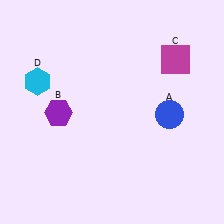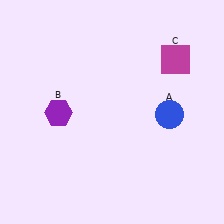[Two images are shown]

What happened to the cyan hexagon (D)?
The cyan hexagon (D) was removed in Image 2. It was in the top-left area of Image 1.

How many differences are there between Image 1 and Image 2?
There is 1 difference between the two images.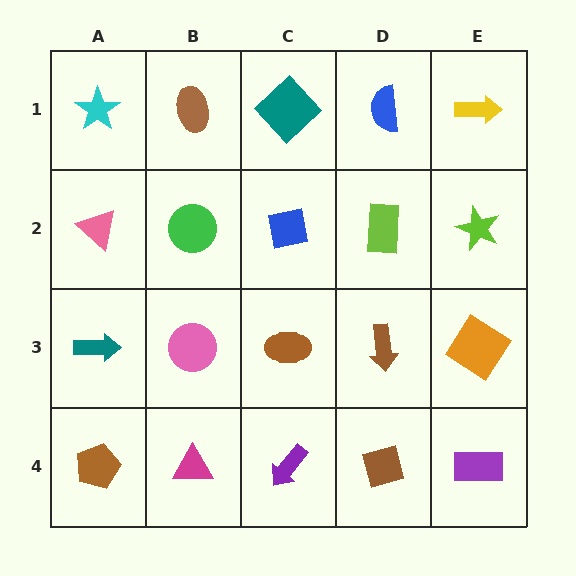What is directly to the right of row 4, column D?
A purple rectangle.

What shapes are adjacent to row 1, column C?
A blue square (row 2, column C), a brown ellipse (row 1, column B), a blue semicircle (row 1, column D).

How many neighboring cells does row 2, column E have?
3.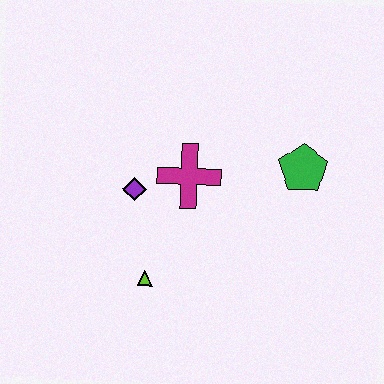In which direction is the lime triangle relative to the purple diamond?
The lime triangle is below the purple diamond.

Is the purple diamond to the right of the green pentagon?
No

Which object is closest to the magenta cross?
The purple diamond is closest to the magenta cross.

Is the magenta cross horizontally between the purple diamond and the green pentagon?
Yes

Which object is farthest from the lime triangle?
The green pentagon is farthest from the lime triangle.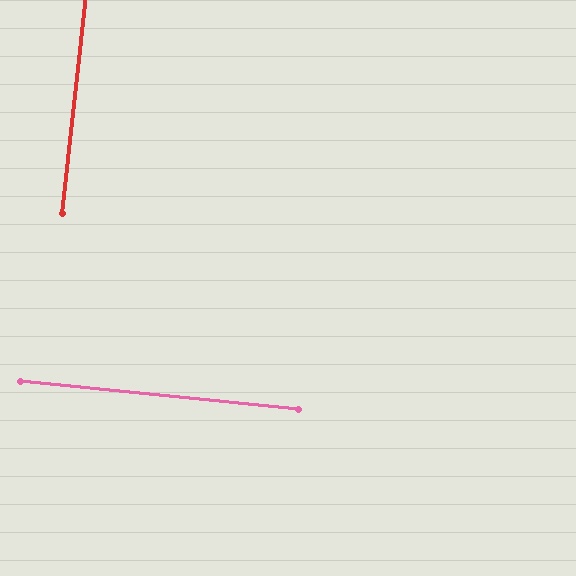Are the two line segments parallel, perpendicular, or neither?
Perpendicular — they meet at approximately 89°.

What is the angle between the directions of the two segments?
Approximately 89 degrees.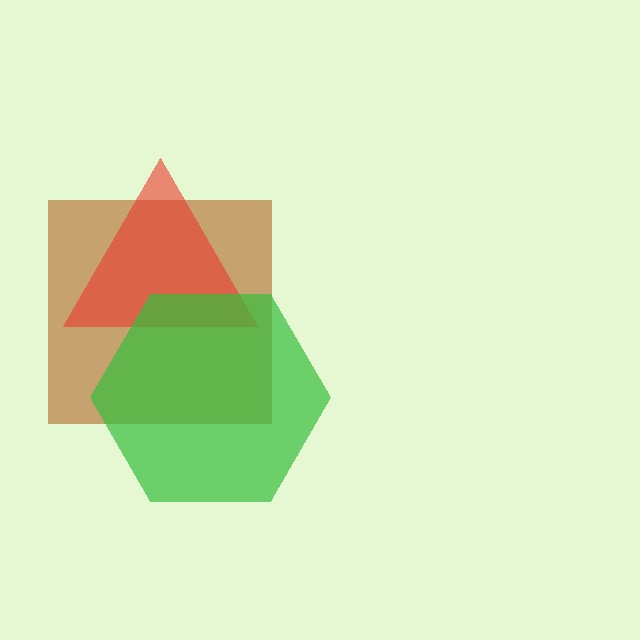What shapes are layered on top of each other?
The layered shapes are: a brown square, a red triangle, a green hexagon.